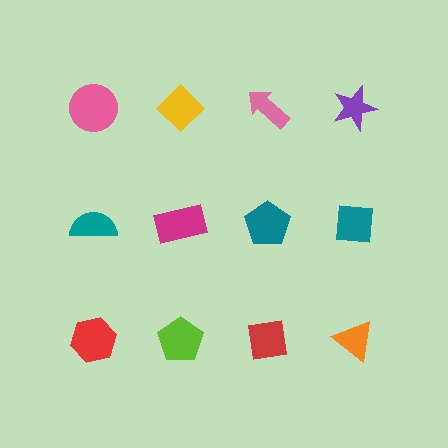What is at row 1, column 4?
A purple star.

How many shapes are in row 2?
4 shapes.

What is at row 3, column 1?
A red hexagon.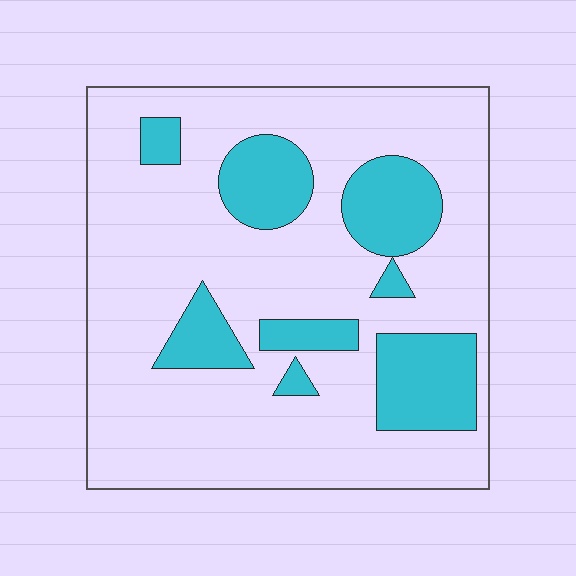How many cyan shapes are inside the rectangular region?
8.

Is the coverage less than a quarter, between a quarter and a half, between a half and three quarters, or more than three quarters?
Less than a quarter.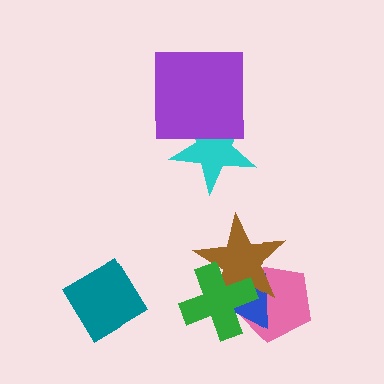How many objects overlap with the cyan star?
1 object overlaps with the cyan star.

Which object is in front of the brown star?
The green cross is in front of the brown star.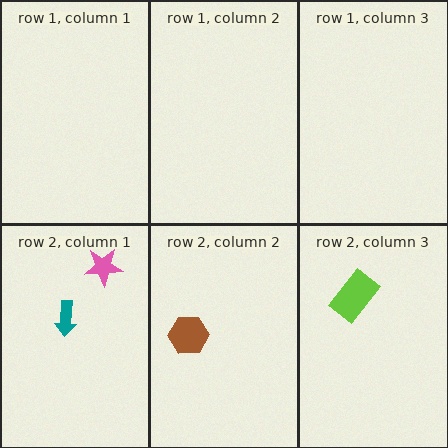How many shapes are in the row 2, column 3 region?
1.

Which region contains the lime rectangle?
The row 2, column 3 region.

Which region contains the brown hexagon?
The row 2, column 2 region.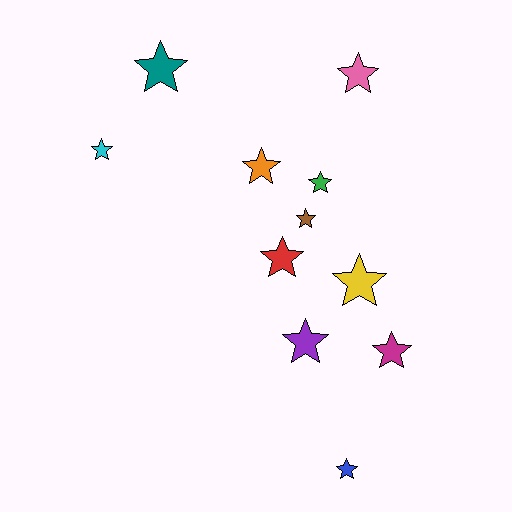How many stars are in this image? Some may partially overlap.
There are 11 stars.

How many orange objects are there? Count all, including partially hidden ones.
There is 1 orange object.